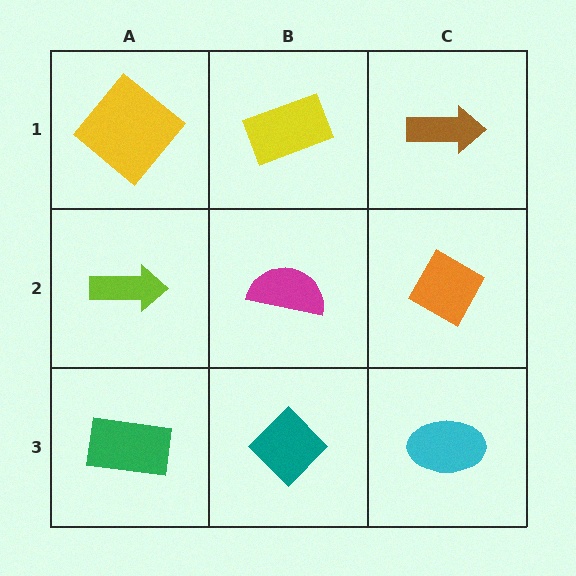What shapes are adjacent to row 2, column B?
A yellow rectangle (row 1, column B), a teal diamond (row 3, column B), a lime arrow (row 2, column A), an orange diamond (row 2, column C).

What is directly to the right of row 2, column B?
An orange diamond.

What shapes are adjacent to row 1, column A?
A lime arrow (row 2, column A), a yellow rectangle (row 1, column B).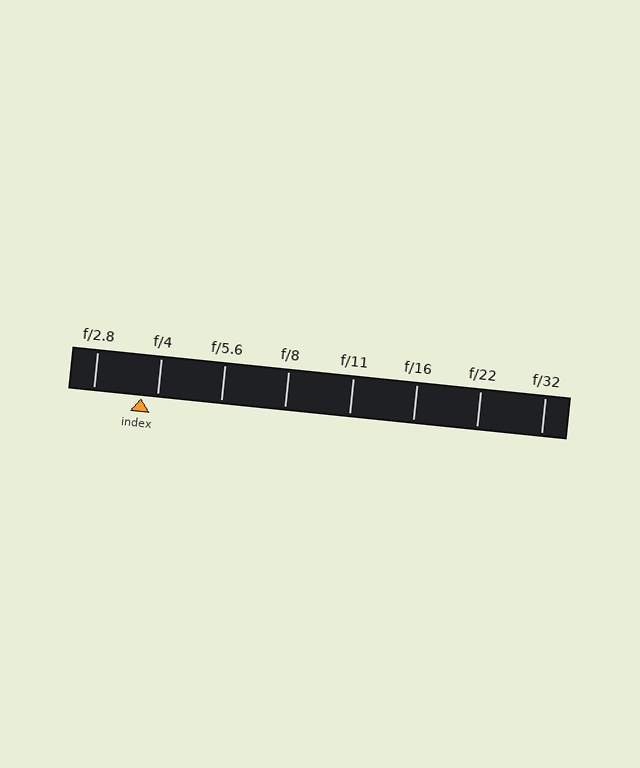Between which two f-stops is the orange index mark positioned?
The index mark is between f/2.8 and f/4.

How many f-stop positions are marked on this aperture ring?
There are 8 f-stop positions marked.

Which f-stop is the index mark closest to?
The index mark is closest to f/4.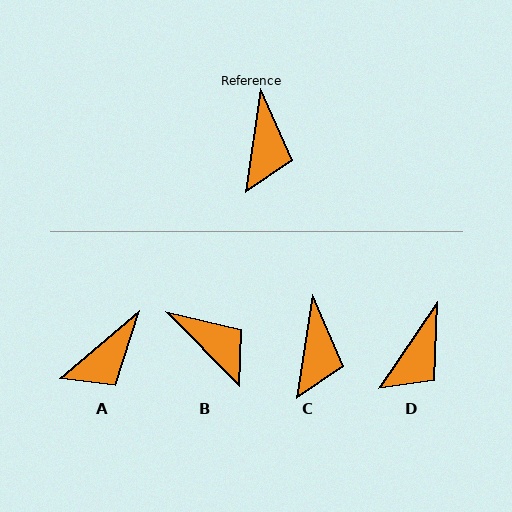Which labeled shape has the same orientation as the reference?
C.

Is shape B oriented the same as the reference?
No, it is off by about 53 degrees.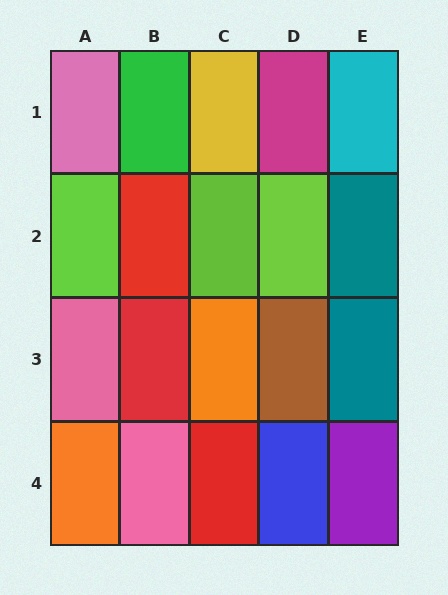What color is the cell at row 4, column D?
Blue.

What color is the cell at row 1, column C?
Yellow.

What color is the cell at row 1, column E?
Cyan.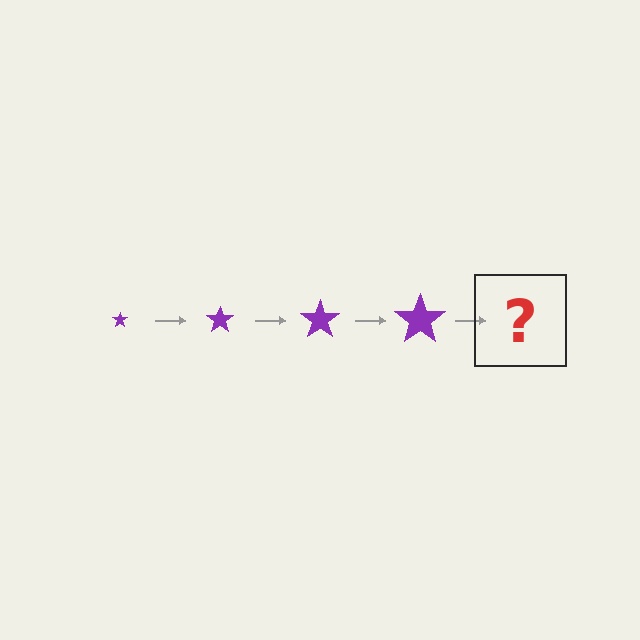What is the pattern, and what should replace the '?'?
The pattern is that the star gets progressively larger each step. The '?' should be a purple star, larger than the previous one.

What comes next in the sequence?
The next element should be a purple star, larger than the previous one.